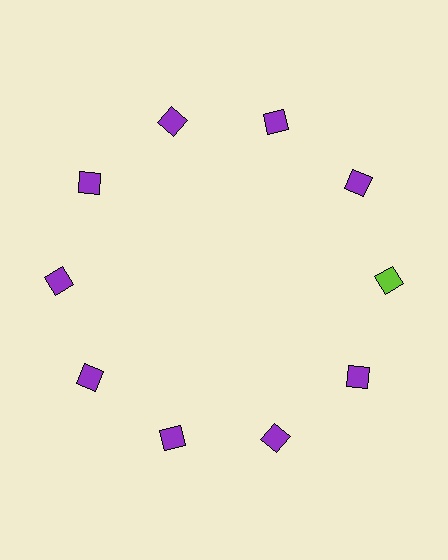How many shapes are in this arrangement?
There are 10 shapes arranged in a ring pattern.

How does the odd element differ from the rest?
It has a different color: lime instead of purple.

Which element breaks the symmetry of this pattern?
The lime square at roughly the 3 o'clock position breaks the symmetry. All other shapes are purple squares.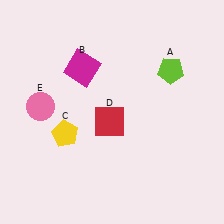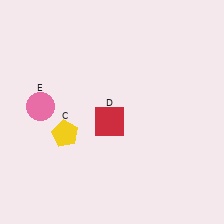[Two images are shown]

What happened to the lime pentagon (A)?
The lime pentagon (A) was removed in Image 2. It was in the top-right area of Image 1.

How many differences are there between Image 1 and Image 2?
There are 2 differences between the two images.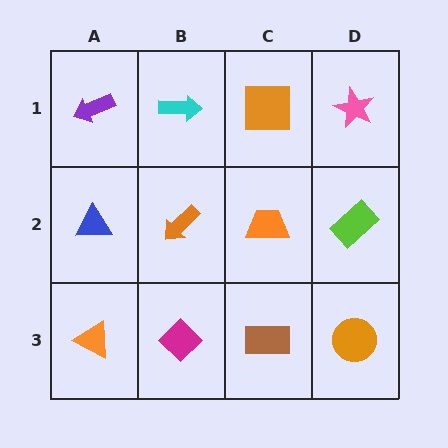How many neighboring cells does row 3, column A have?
2.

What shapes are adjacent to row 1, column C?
An orange trapezoid (row 2, column C), a cyan arrow (row 1, column B), a pink star (row 1, column D).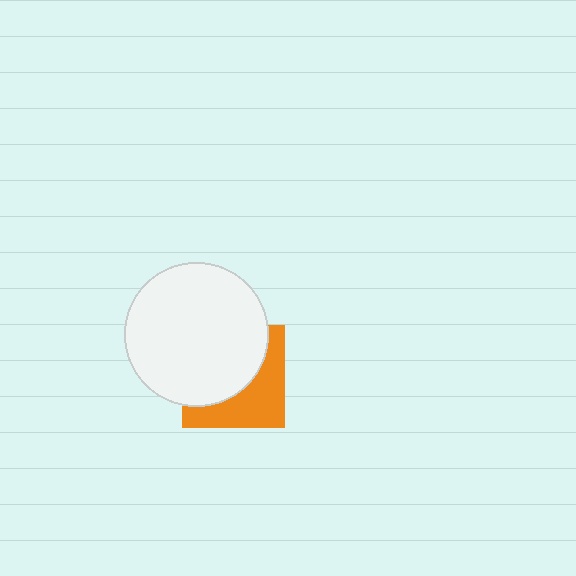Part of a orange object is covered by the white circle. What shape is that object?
It is a square.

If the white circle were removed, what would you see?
You would see the complete orange square.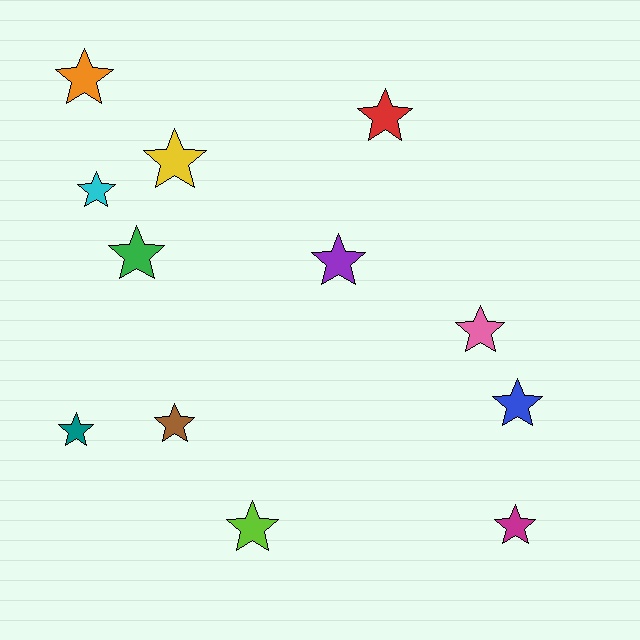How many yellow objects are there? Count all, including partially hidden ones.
There is 1 yellow object.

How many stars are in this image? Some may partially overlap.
There are 12 stars.